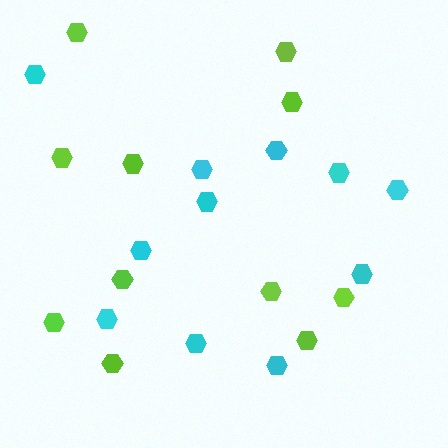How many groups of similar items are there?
There are 2 groups: one group of cyan hexagons (11) and one group of lime hexagons (11).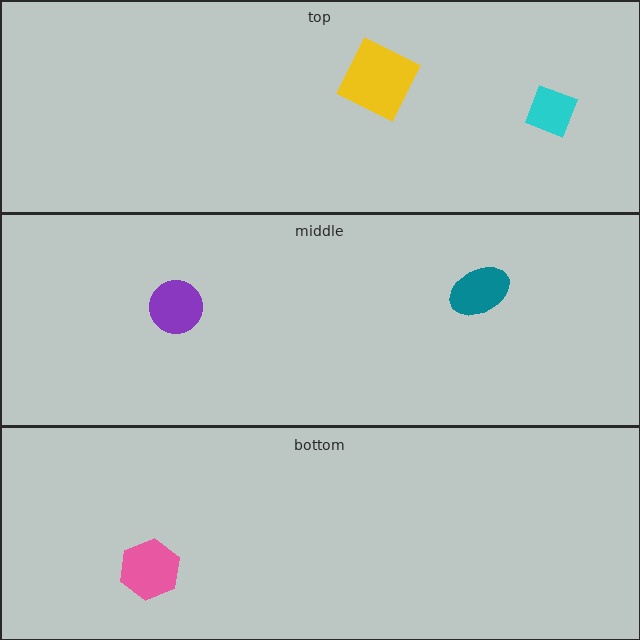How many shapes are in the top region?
2.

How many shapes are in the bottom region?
1.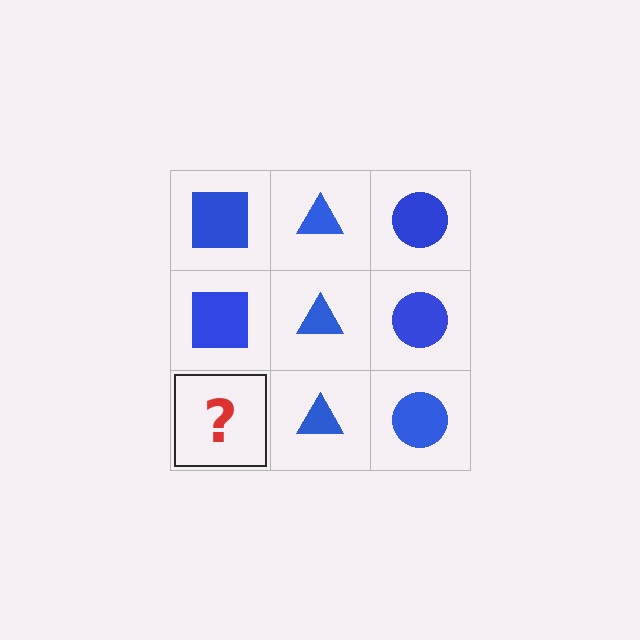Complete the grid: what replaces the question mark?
The question mark should be replaced with a blue square.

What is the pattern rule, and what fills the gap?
The rule is that each column has a consistent shape. The gap should be filled with a blue square.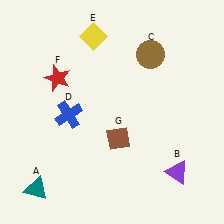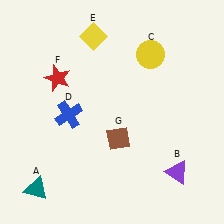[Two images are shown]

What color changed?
The circle (C) changed from brown in Image 1 to yellow in Image 2.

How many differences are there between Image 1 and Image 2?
There is 1 difference between the two images.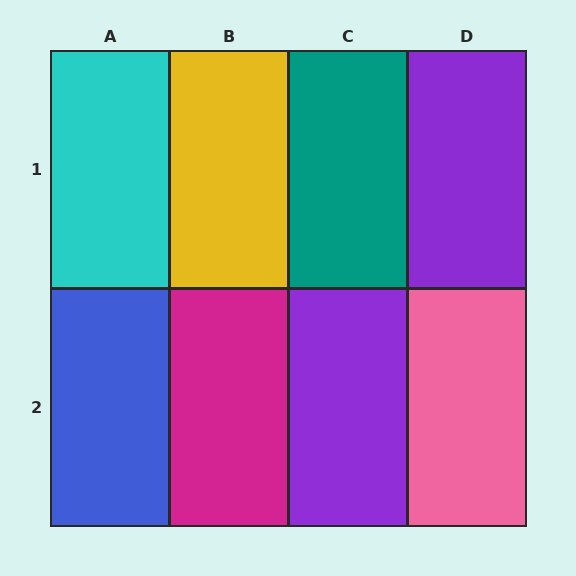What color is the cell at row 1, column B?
Yellow.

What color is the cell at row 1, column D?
Purple.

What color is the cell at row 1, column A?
Cyan.